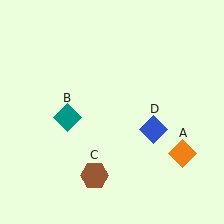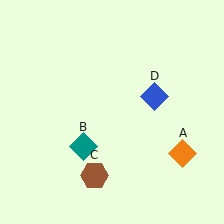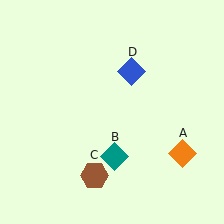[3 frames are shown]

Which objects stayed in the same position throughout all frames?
Orange diamond (object A) and brown hexagon (object C) remained stationary.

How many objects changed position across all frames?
2 objects changed position: teal diamond (object B), blue diamond (object D).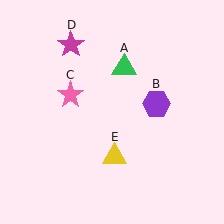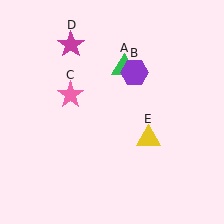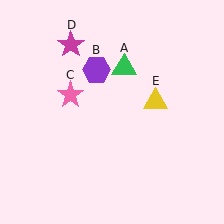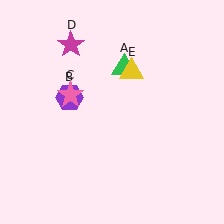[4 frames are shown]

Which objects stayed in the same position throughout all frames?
Green triangle (object A) and pink star (object C) and magenta star (object D) remained stationary.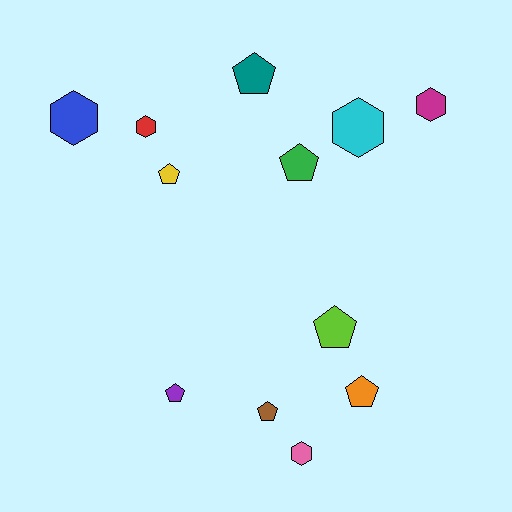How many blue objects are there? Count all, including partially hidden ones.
There is 1 blue object.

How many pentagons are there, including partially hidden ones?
There are 7 pentagons.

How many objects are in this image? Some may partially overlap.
There are 12 objects.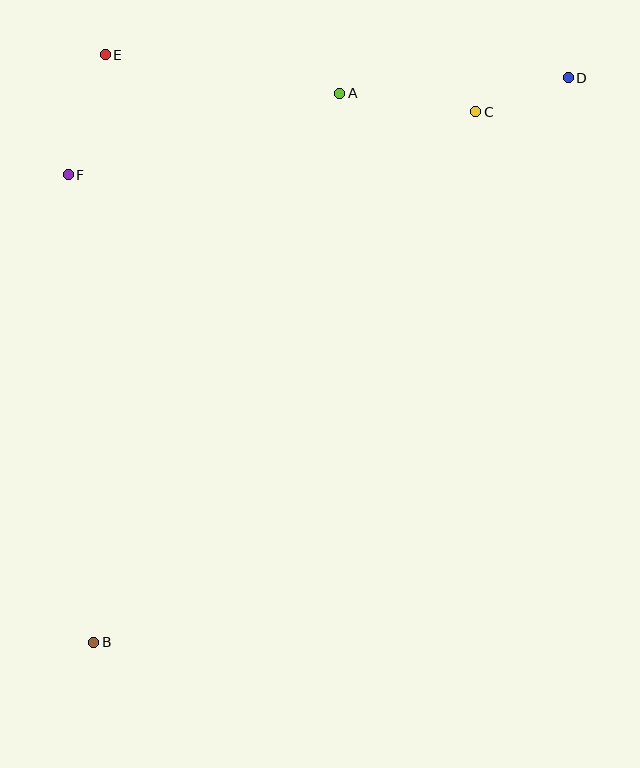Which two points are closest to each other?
Points C and D are closest to each other.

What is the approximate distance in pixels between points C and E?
The distance between C and E is approximately 375 pixels.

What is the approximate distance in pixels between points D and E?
The distance between D and E is approximately 463 pixels.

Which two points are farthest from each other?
Points B and D are farthest from each other.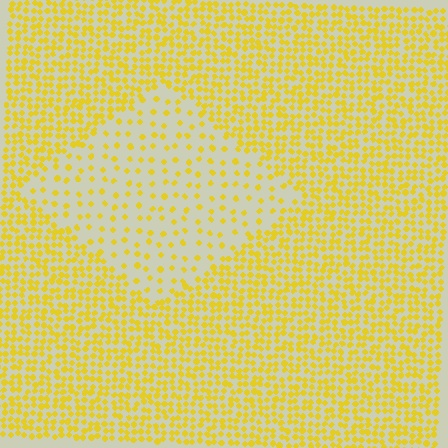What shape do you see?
I see a diamond.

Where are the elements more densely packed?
The elements are more densely packed outside the diamond boundary.